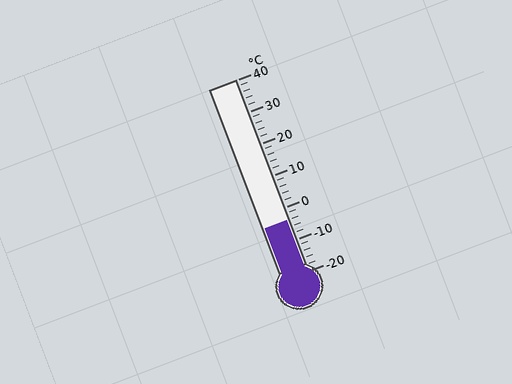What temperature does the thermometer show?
The thermometer shows approximately -4°C.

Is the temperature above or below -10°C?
The temperature is above -10°C.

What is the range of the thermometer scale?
The thermometer scale ranges from -20°C to 40°C.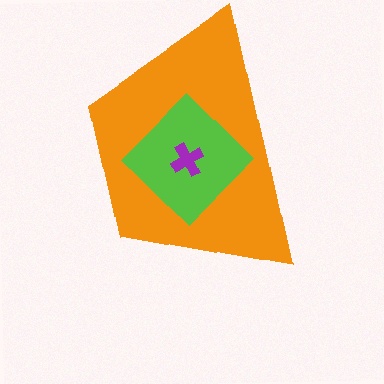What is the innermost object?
The purple cross.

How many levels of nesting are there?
3.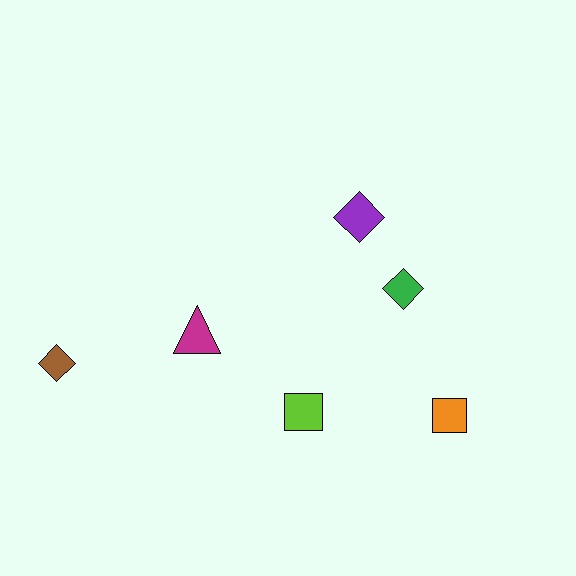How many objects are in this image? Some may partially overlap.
There are 6 objects.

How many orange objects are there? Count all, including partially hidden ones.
There is 1 orange object.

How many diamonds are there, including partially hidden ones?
There are 3 diamonds.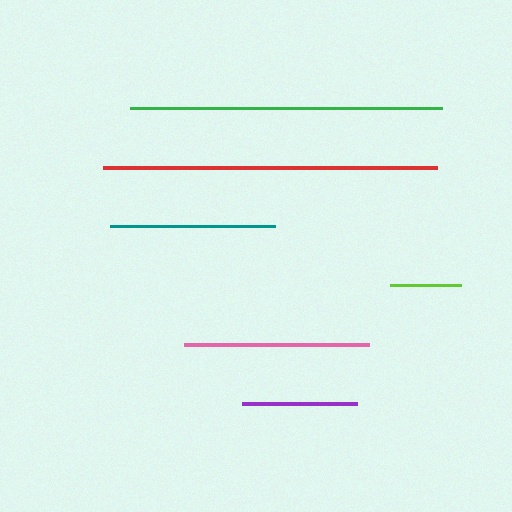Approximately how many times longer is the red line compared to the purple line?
The red line is approximately 2.9 times the length of the purple line.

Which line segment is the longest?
The red line is the longest at approximately 333 pixels.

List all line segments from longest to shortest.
From longest to shortest: red, green, pink, teal, purple, lime.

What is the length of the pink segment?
The pink segment is approximately 185 pixels long.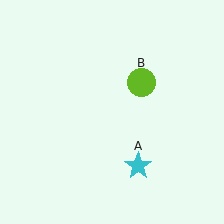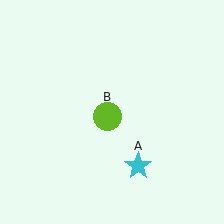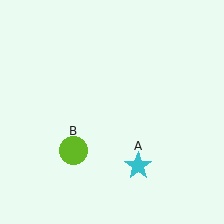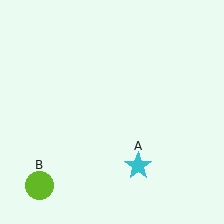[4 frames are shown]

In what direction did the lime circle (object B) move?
The lime circle (object B) moved down and to the left.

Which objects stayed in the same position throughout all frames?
Cyan star (object A) remained stationary.